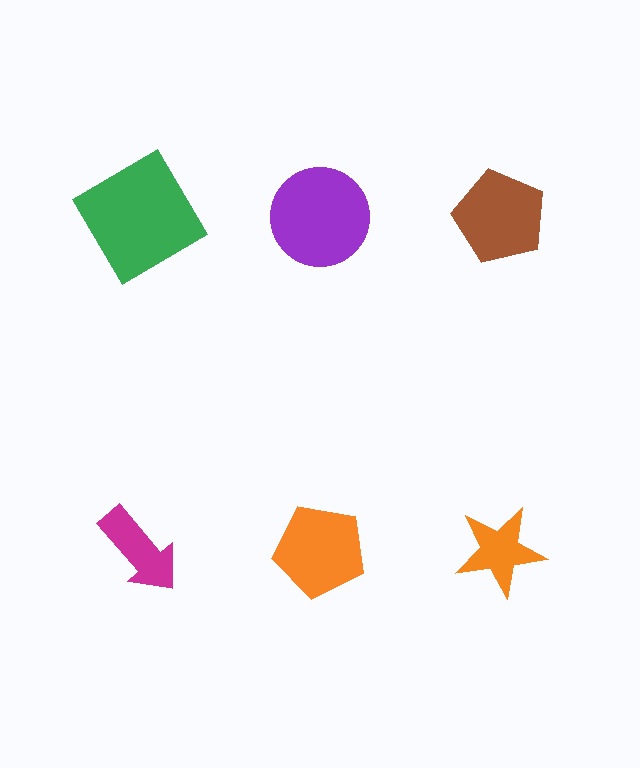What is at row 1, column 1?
A green diamond.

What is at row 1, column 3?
A brown pentagon.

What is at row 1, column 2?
A purple circle.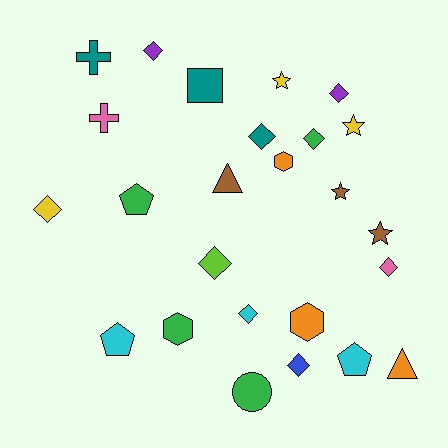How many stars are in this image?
There are 4 stars.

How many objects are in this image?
There are 25 objects.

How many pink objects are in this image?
There are 2 pink objects.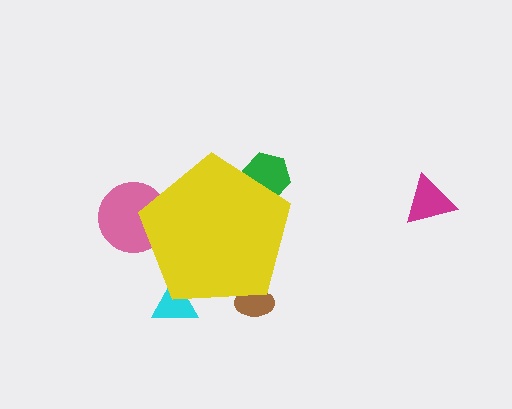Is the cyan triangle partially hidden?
Yes, the cyan triangle is partially hidden behind the yellow pentagon.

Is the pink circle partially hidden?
Yes, the pink circle is partially hidden behind the yellow pentagon.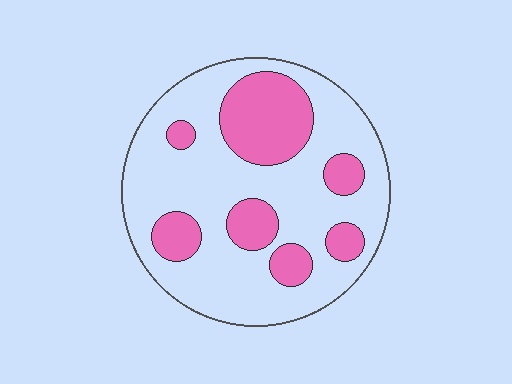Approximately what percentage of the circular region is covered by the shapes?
Approximately 30%.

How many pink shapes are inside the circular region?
7.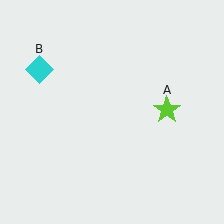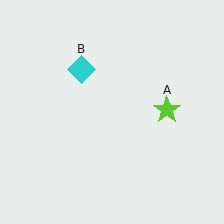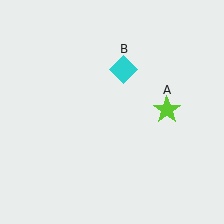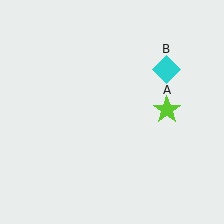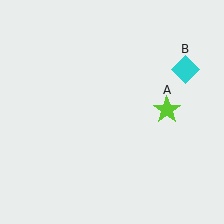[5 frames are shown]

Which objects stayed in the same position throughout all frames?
Lime star (object A) remained stationary.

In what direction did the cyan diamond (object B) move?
The cyan diamond (object B) moved right.